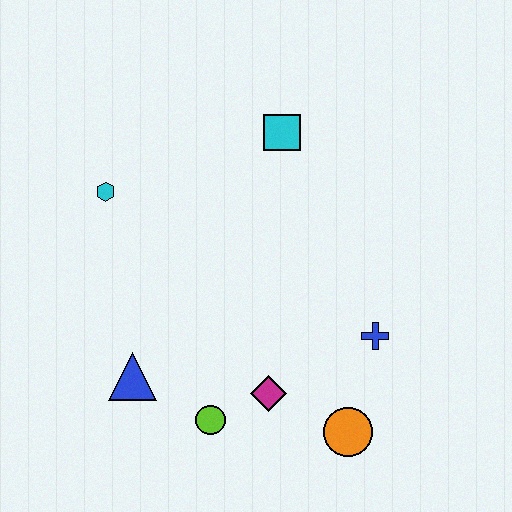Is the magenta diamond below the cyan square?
Yes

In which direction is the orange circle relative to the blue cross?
The orange circle is below the blue cross.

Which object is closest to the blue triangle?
The lime circle is closest to the blue triangle.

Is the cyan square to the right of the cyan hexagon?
Yes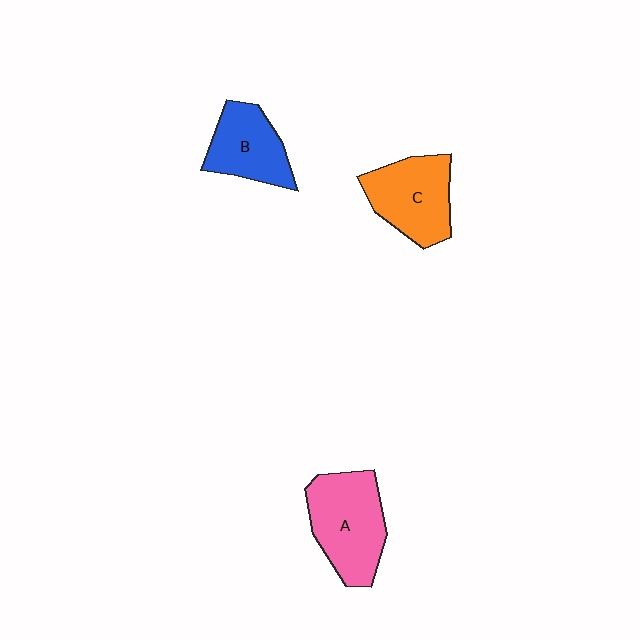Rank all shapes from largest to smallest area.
From largest to smallest: A (pink), C (orange), B (blue).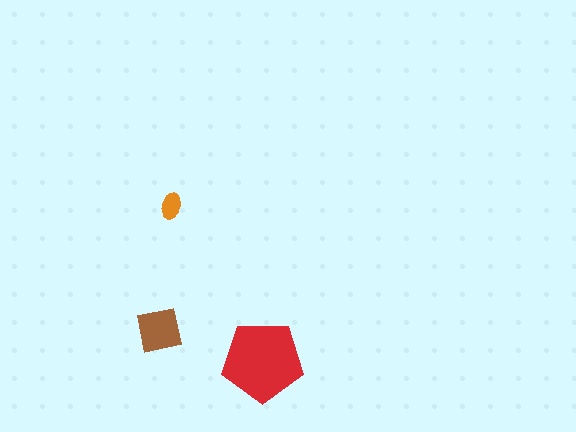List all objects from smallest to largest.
The orange ellipse, the brown square, the red pentagon.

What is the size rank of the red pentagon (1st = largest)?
1st.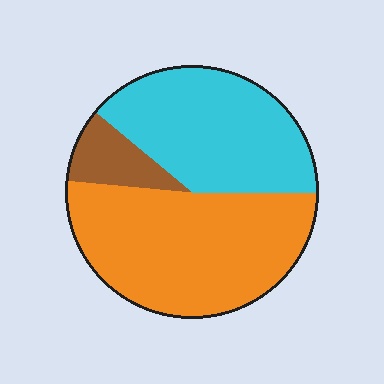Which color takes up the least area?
Brown, at roughly 10%.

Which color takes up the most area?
Orange, at roughly 50%.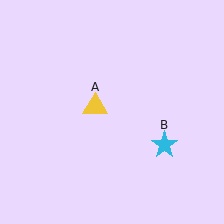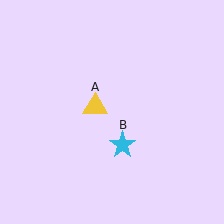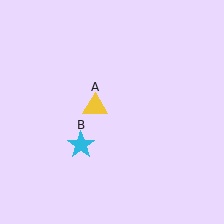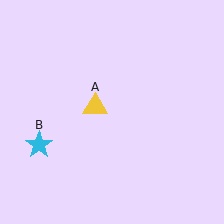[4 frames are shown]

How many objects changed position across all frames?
1 object changed position: cyan star (object B).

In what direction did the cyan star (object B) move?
The cyan star (object B) moved left.